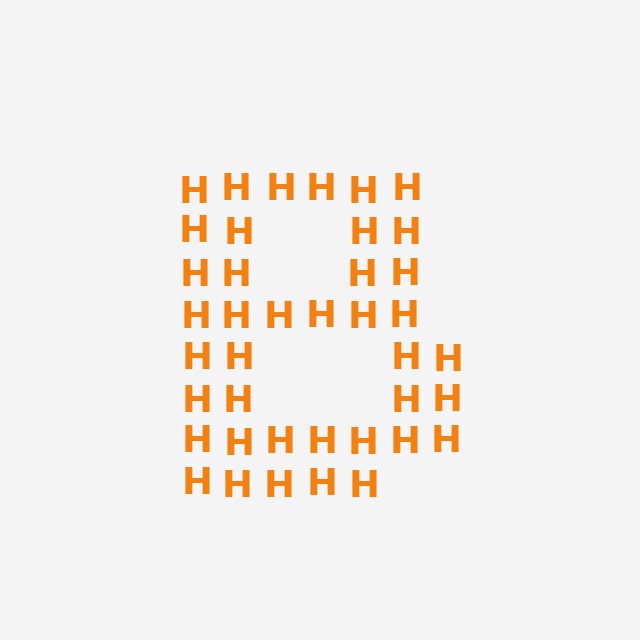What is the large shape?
The large shape is the letter B.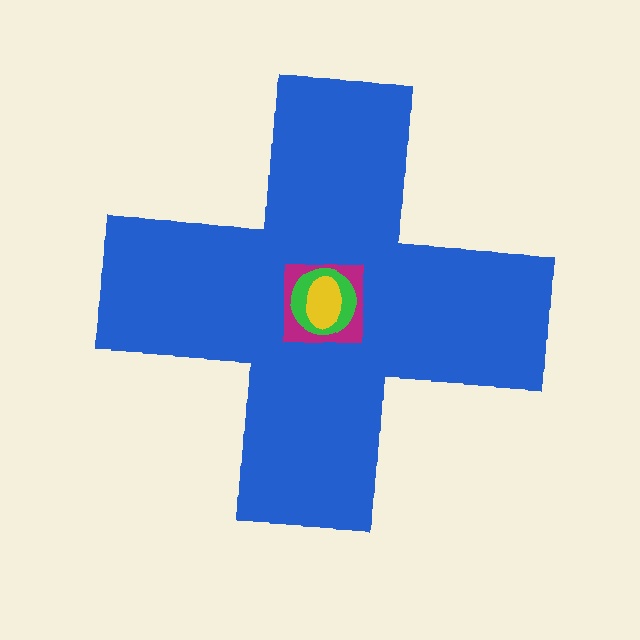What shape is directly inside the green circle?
The yellow ellipse.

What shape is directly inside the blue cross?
The magenta square.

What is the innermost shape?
The yellow ellipse.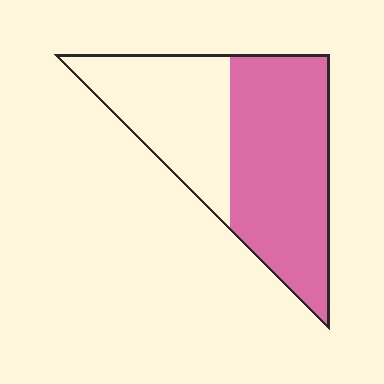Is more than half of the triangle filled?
Yes.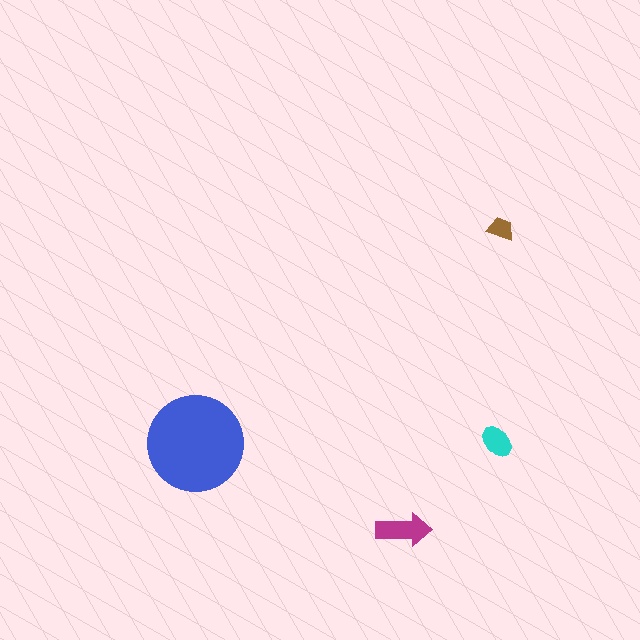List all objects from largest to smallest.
The blue circle, the magenta arrow, the cyan ellipse, the brown trapezoid.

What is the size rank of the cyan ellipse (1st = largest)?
3rd.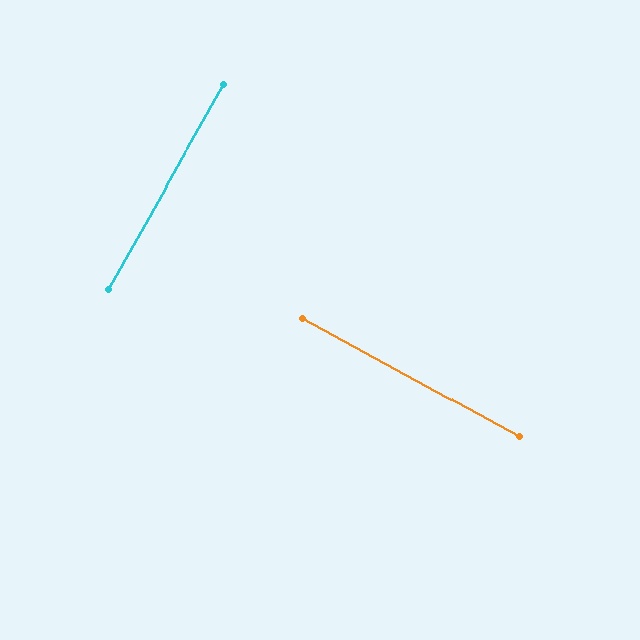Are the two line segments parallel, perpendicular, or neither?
Perpendicular — they meet at approximately 89°.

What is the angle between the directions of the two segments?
Approximately 89 degrees.